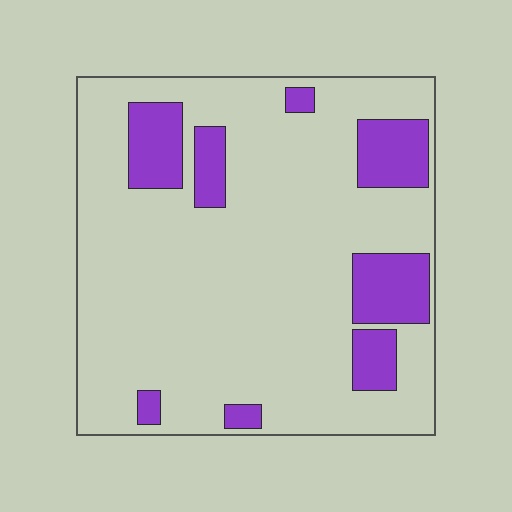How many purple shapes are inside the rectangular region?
8.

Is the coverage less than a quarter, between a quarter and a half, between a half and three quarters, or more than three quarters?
Less than a quarter.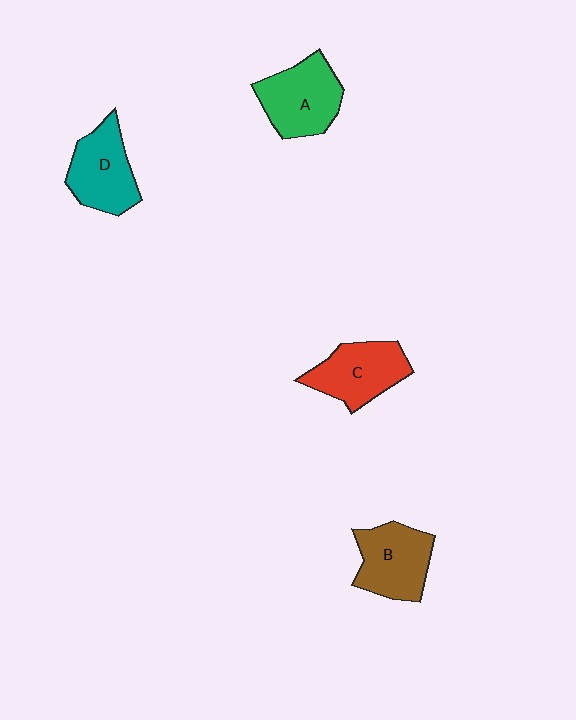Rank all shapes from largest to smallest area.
From largest to smallest: A (green), B (brown), D (teal), C (red).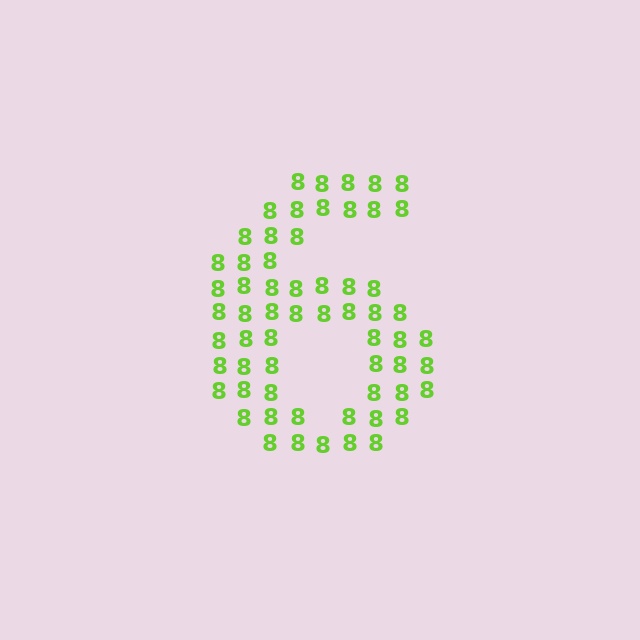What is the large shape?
The large shape is the digit 6.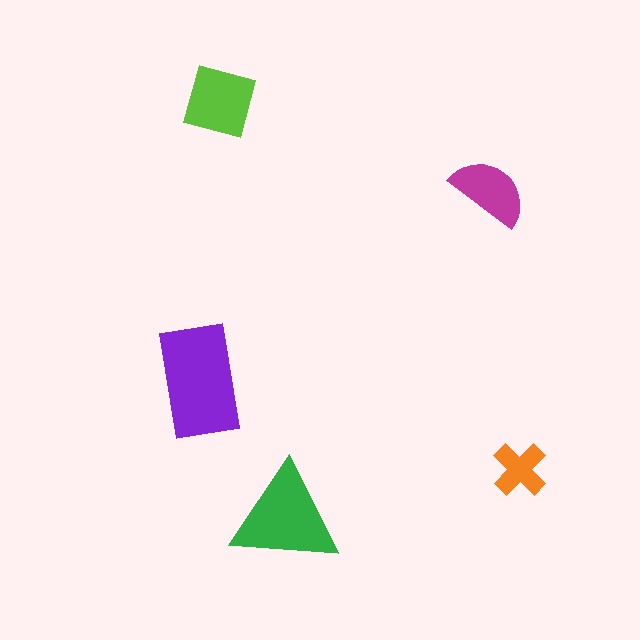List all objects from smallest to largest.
The orange cross, the magenta semicircle, the lime square, the green triangle, the purple rectangle.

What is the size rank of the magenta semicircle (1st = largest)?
4th.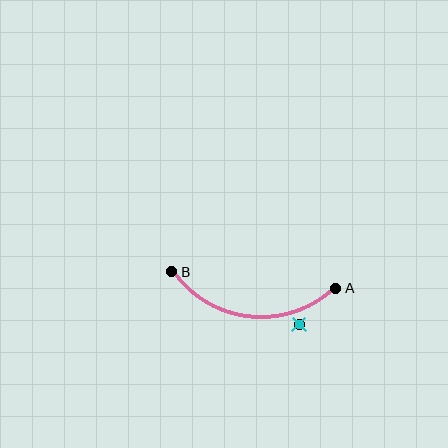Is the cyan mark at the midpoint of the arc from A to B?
No — the cyan mark does not lie on the arc at all. It sits slightly outside the curve.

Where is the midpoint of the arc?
The arc midpoint is the point on the curve farthest from the straight line joining A and B. It sits below that line.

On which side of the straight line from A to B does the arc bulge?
The arc bulges below the straight line connecting A and B.